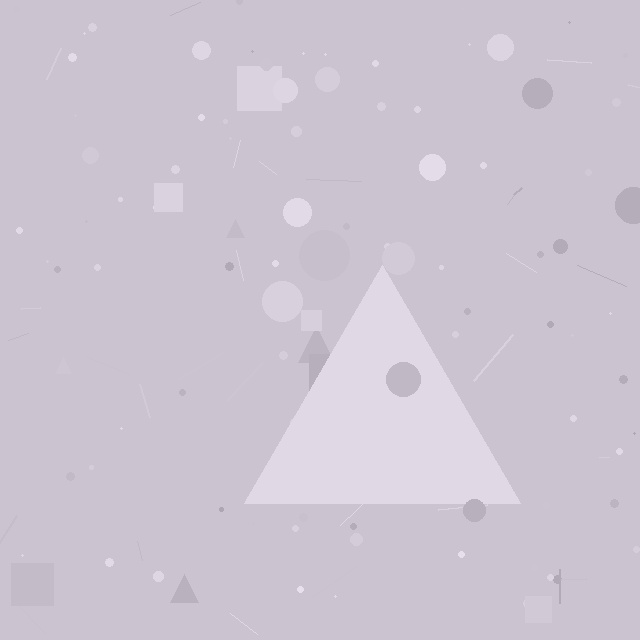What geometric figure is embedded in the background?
A triangle is embedded in the background.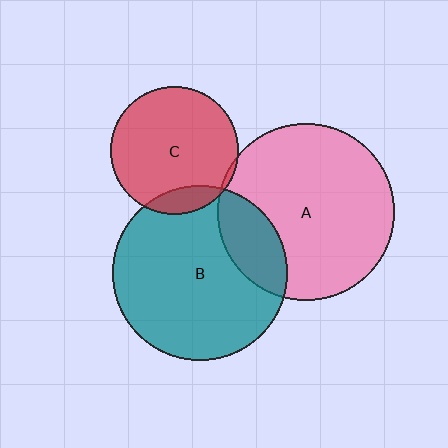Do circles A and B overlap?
Yes.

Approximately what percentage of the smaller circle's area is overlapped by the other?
Approximately 20%.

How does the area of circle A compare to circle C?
Approximately 1.9 times.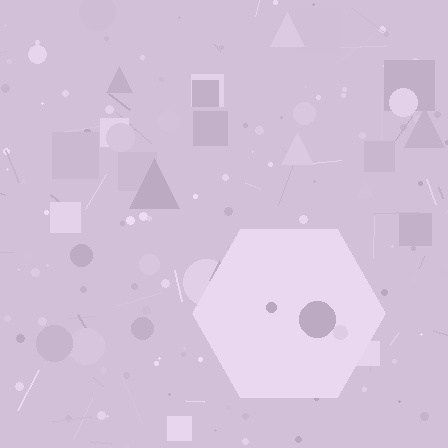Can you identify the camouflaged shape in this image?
The camouflaged shape is a hexagon.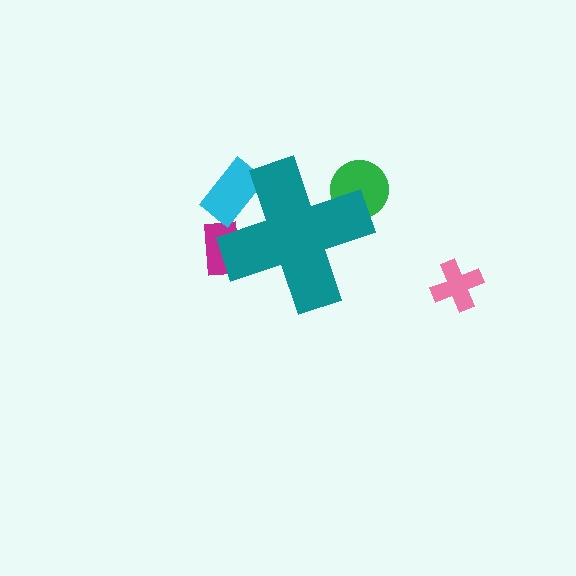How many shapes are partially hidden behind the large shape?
3 shapes are partially hidden.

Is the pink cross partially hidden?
No, the pink cross is fully visible.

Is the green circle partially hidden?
Yes, the green circle is partially hidden behind the teal cross.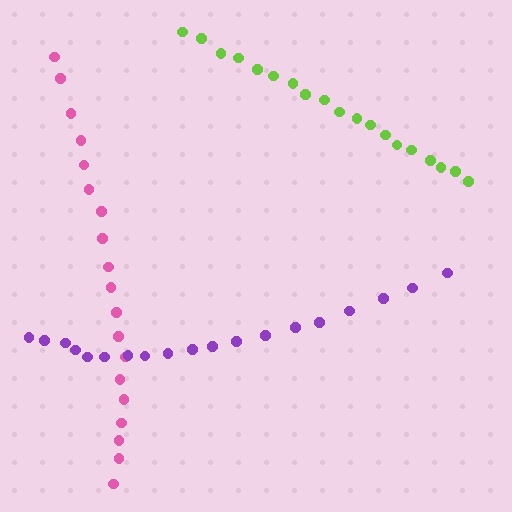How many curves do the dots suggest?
There are 3 distinct paths.